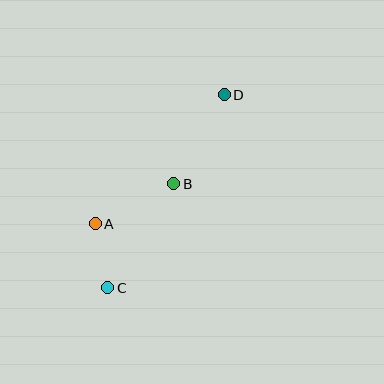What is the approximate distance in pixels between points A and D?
The distance between A and D is approximately 182 pixels.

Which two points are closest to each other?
Points A and C are closest to each other.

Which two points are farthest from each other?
Points C and D are farthest from each other.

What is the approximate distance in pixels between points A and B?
The distance between A and B is approximately 88 pixels.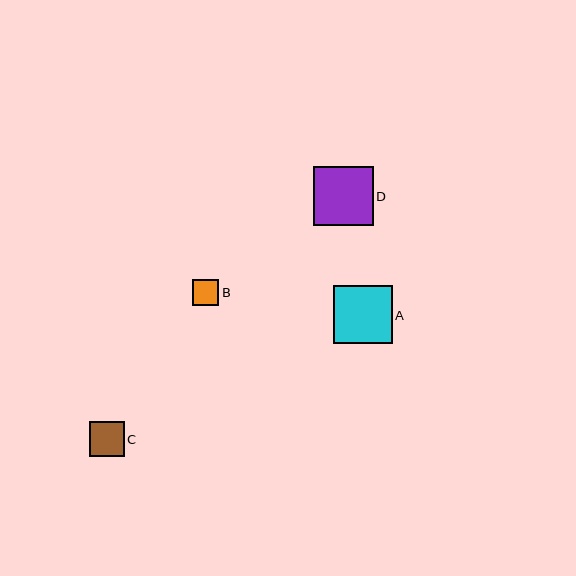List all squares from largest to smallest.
From largest to smallest: D, A, C, B.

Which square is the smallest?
Square B is the smallest with a size of approximately 26 pixels.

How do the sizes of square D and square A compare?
Square D and square A are approximately the same size.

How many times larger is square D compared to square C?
Square D is approximately 1.7 times the size of square C.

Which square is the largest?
Square D is the largest with a size of approximately 59 pixels.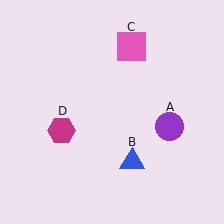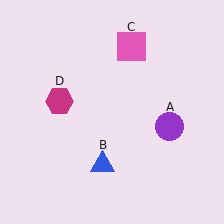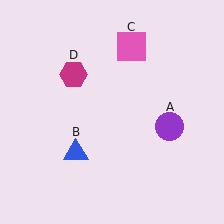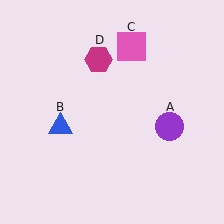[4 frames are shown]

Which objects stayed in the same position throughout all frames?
Purple circle (object A) and pink square (object C) remained stationary.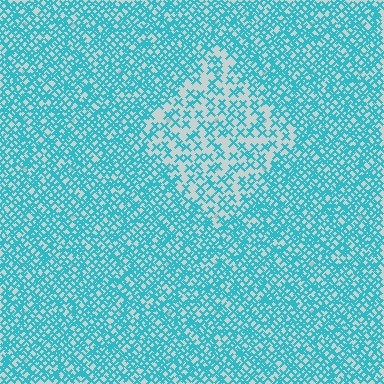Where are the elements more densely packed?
The elements are more densely packed outside the diamond boundary.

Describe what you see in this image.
The image contains small cyan elements arranged at two different densities. A diamond-shaped region is visible where the elements are less densely packed than the surrounding area.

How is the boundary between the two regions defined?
The boundary is defined by a change in element density (approximately 2.1x ratio). All elements are the same color, size, and shape.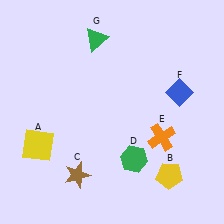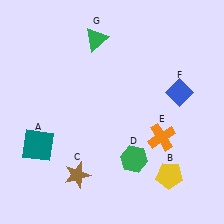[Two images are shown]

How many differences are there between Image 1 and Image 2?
There is 1 difference between the two images.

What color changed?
The square (A) changed from yellow in Image 1 to teal in Image 2.